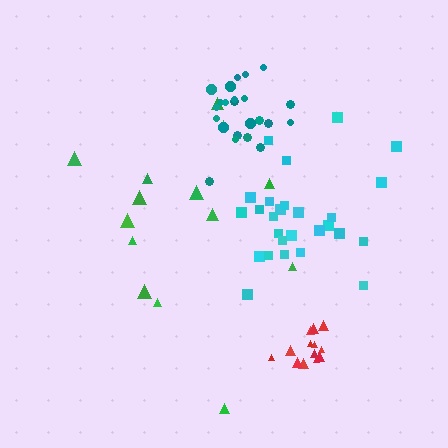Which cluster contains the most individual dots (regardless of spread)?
Cyan (27).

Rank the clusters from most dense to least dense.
teal, red, cyan, green.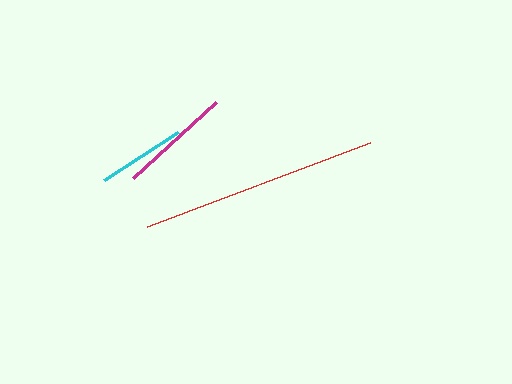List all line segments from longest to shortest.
From longest to shortest: red, magenta, cyan.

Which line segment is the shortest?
The cyan line is the shortest at approximately 88 pixels.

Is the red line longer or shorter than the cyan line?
The red line is longer than the cyan line.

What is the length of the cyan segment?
The cyan segment is approximately 88 pixels long.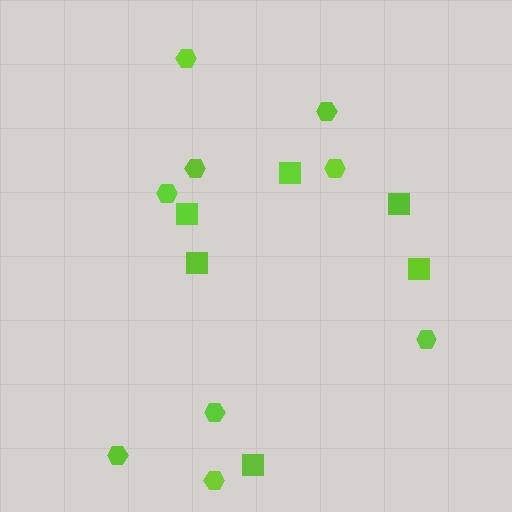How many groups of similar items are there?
There are 2 groups: one group of hexagons (9) and one group of squares (6).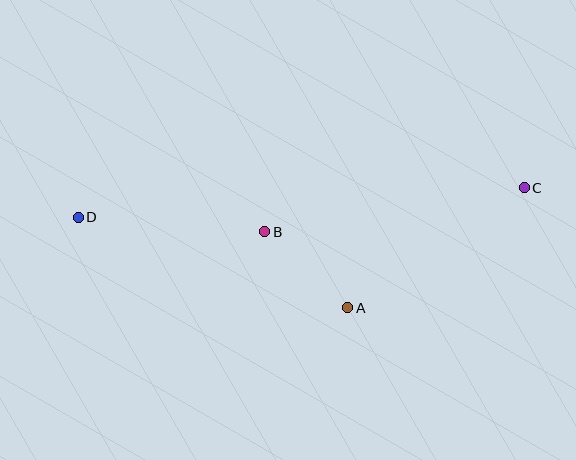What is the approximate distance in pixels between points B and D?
The distance between B and D is approximately 187 pixels.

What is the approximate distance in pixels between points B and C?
The distance between B and C is approximately 263 pixels.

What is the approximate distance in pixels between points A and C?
The distance between A and C is approximately 213 pixels.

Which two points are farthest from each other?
Points C and D are farthest from each other.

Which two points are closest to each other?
Points A and B are closest to each other.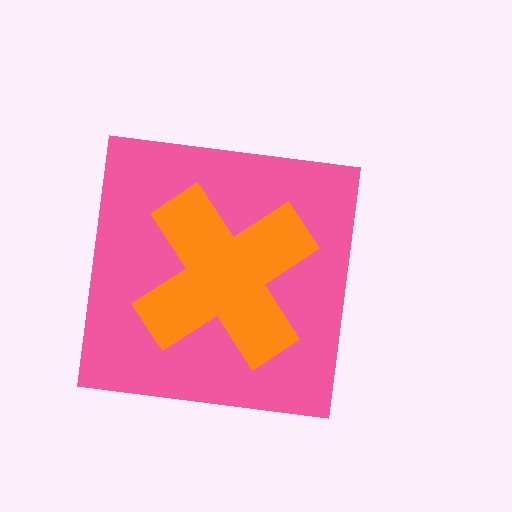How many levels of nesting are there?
2.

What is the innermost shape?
The orange cross.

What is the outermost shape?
The pink square.